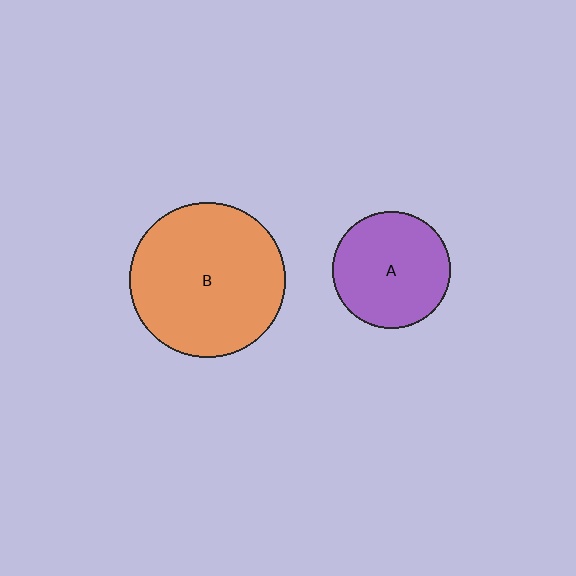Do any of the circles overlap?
No, none of the circles overlap.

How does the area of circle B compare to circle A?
Approximately 1.8 times.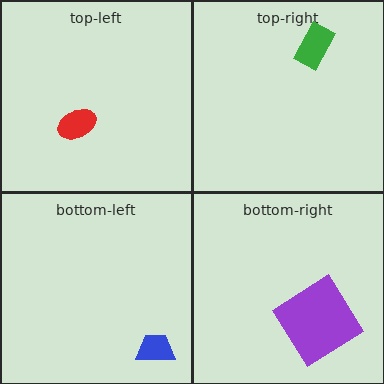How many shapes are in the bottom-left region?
1.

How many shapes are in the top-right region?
1.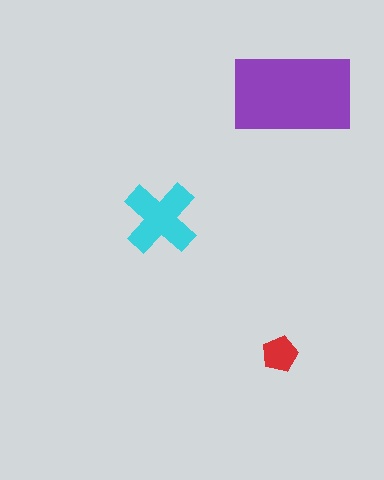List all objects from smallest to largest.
The red pentagon, the cyan cross, the purple rectangle.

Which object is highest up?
The purple rectangle is topmost.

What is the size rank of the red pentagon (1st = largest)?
3rd.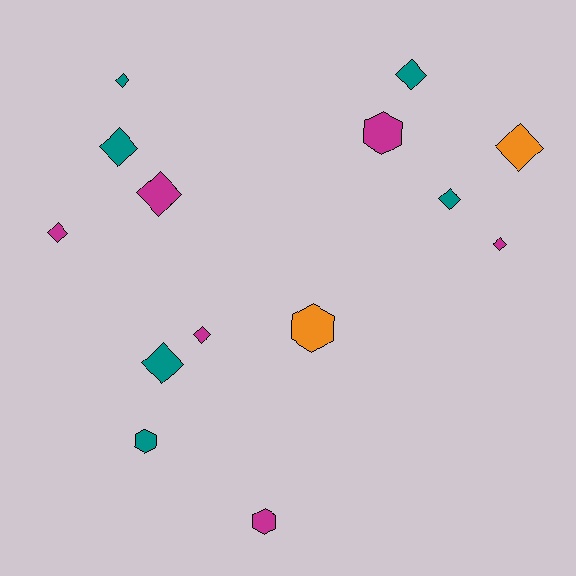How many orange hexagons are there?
There is 1 orange hexagon.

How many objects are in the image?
There are 14 objects.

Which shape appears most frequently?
Diamond, with 10 objects.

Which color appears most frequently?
Magenta, with 6 objects.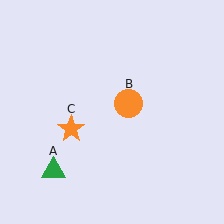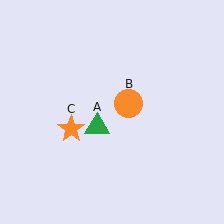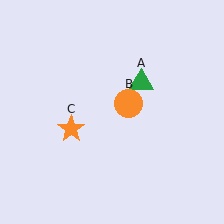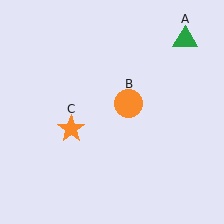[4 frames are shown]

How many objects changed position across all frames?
1 object changed position: green triangle (object A).